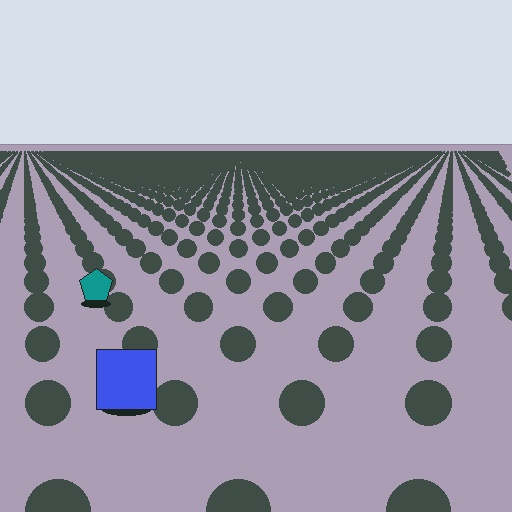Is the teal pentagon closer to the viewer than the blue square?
No. The blue square is closer — you can tell from the texture gradient: the ground texture is coarser near it.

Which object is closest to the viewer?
The blue square is closest. The texture marks near it are larger and more spread out.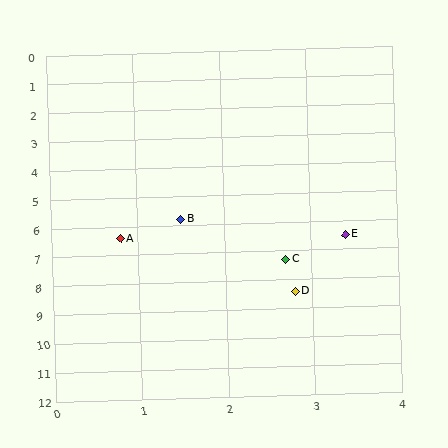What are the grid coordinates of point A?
Point A is at approximately (0.8, 6.4).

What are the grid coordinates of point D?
Point D is at approximately (2.8, 8.4).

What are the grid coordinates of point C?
Point C is at approximately (2.7, 7.3).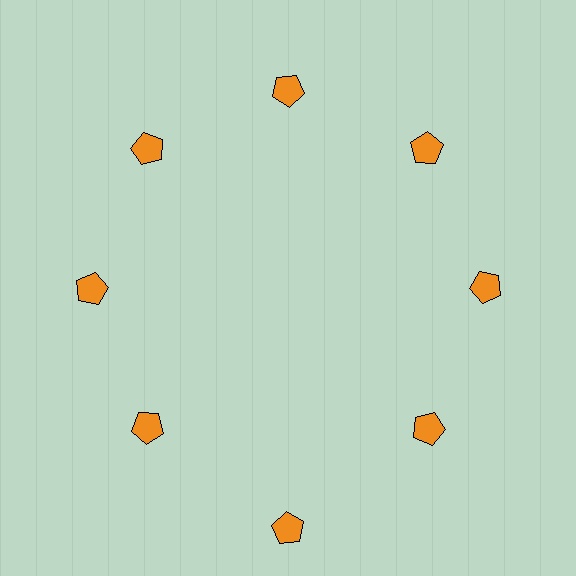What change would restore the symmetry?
The symmetry would be restored by moving it inward, back onto the ring so that all 8 pentagons sit at equal angles and equal distance from the center.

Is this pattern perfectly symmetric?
No. The 8 orange pentagons are arranged in a ring, but one element near the 6 o'clock position is pushed outward from the center, breaking the 8-fold rotational symmetry.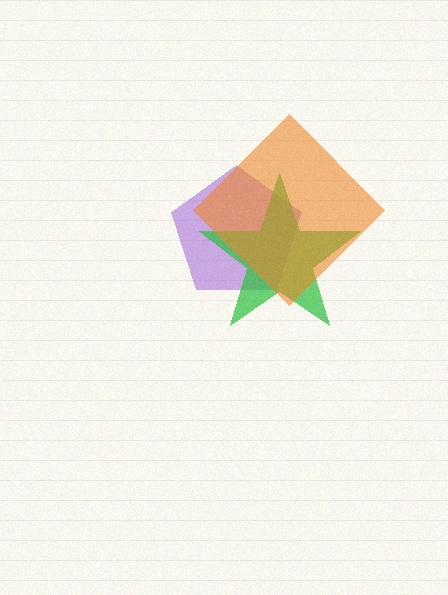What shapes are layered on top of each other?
The layered shapes are: a purple pentagon, a green star, an orange diamond.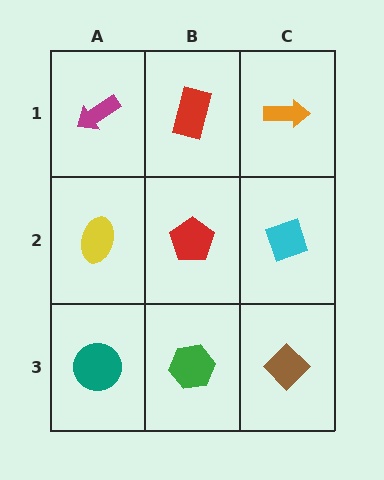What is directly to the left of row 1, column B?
A magenta arrow.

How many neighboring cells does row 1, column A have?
2.